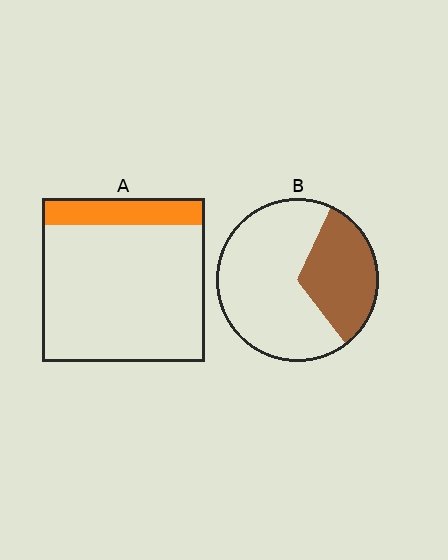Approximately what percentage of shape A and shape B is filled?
A is approximately 15% and B is approximately 35%.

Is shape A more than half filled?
No.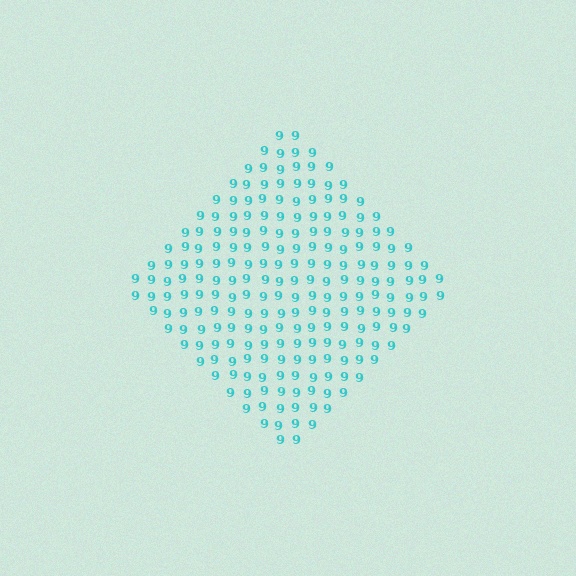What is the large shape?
The large shape is a diamond.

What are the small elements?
The small elements are digit 9's.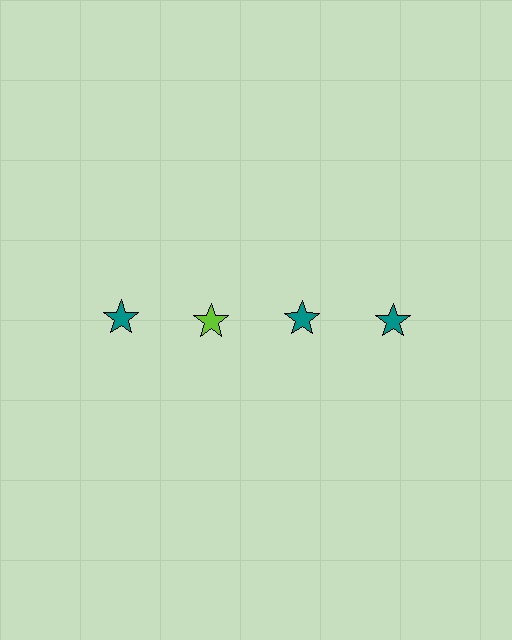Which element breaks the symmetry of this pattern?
The lime star in the top row, second from left column breaks the symmetry. All other shapes are teal stars.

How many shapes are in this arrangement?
There are 4 shapes arranged in a grid pattern.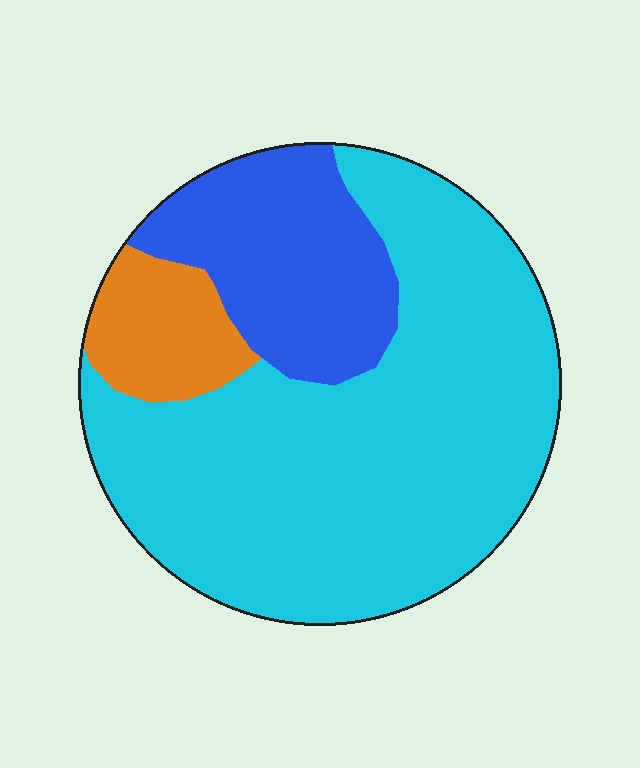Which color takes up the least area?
Orange, at roughly 10%.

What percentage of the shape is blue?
Blue takes up less than a quarter of the shape.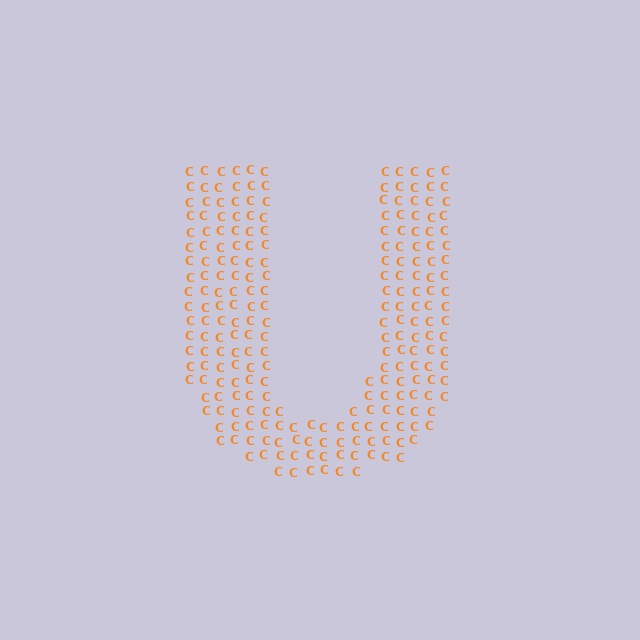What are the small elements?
The small elements are letter C's.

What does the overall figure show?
The overall figure shows the letter U.